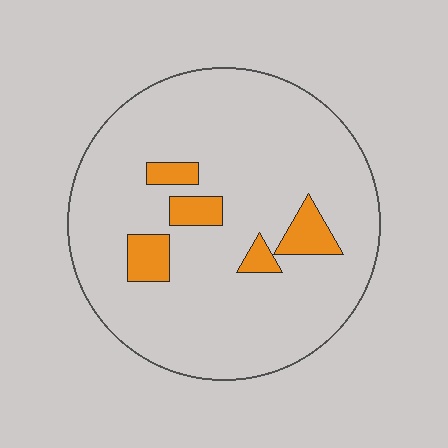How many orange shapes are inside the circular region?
5.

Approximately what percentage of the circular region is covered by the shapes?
Approximately 10%.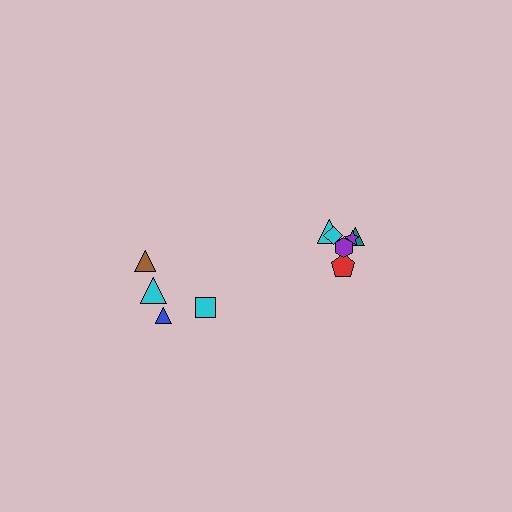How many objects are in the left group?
There are 4 objects.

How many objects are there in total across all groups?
There are 10 objects.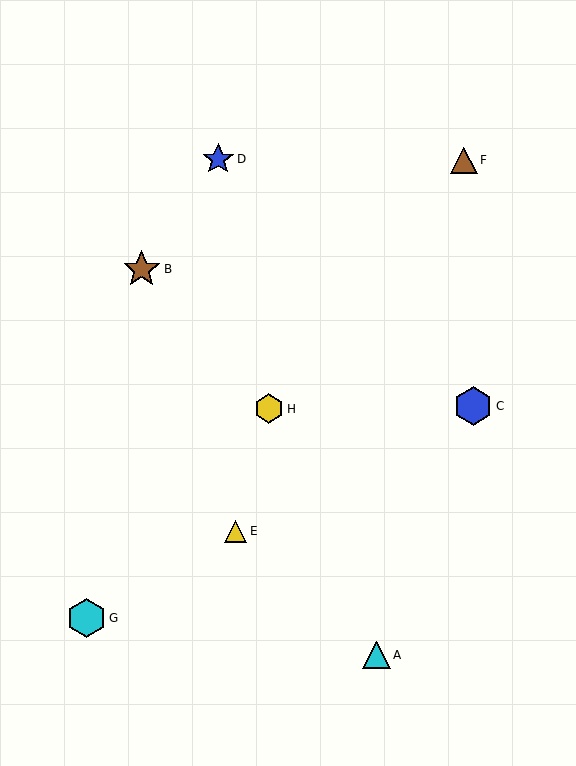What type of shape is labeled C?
Shape C is a blue hexagon.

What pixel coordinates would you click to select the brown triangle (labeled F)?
Click at (464, 160) to select the brown triangle F.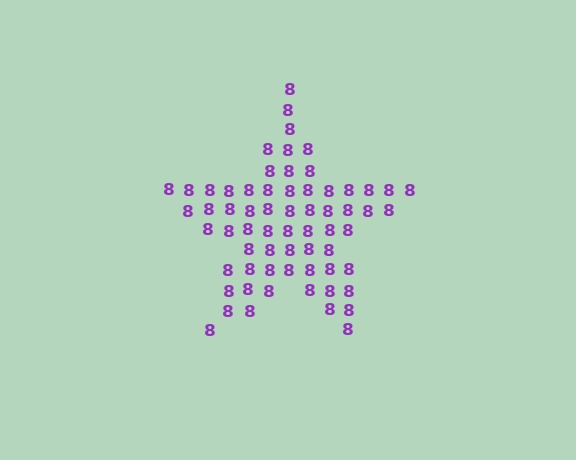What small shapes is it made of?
It is made of small digit 8's.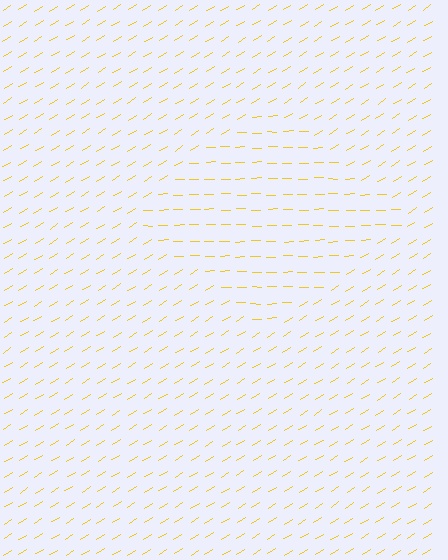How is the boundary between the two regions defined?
The boundary is defined purely by a change in line orientation (approximately 30 degrees difference). All lines are the same color and thickness.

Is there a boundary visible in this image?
Yes, there is a texture boundary formed by a change in line orientation.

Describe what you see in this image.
The image is filled with small yellow line segments. A diamond region in the image has lines oriented differently from the surrounding lines, creating a visible texture boundary.